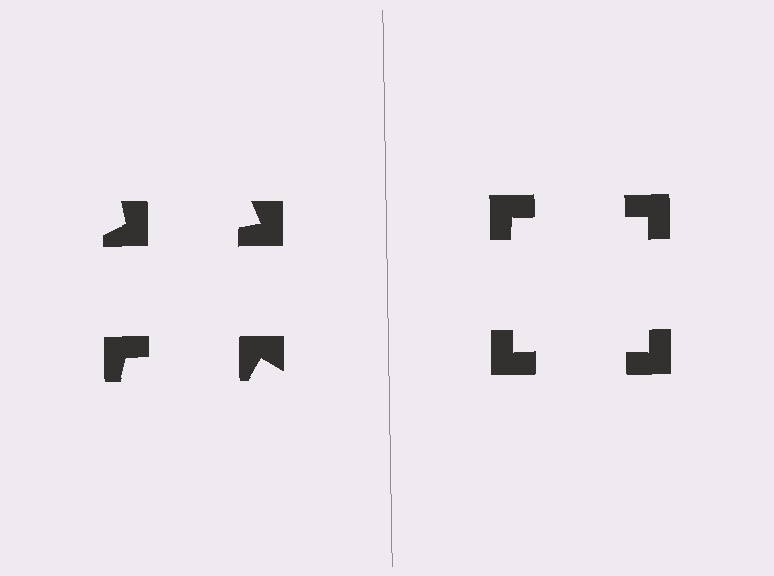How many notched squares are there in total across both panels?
8 — 4 on each side.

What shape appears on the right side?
An illusory square.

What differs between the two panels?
The notched squares are positioned identically on both sides; only the wedge orientations differ. On the right they align to a square; on the left they are misaligned.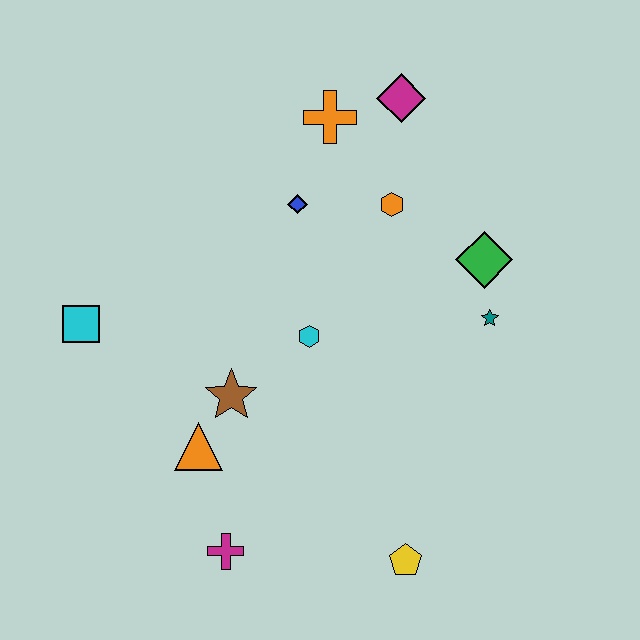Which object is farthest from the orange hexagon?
The magenta cross is farthest from the orange hexagon.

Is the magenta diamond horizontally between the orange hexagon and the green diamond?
Yes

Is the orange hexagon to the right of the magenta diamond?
No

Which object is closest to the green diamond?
The teal star is closest to the green diamond.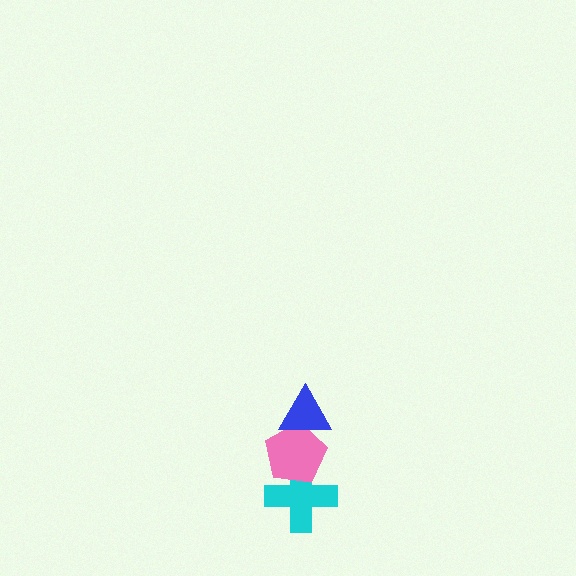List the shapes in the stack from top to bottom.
From top to bottom: the blue triangle, the pink pentagon, the cyan cross.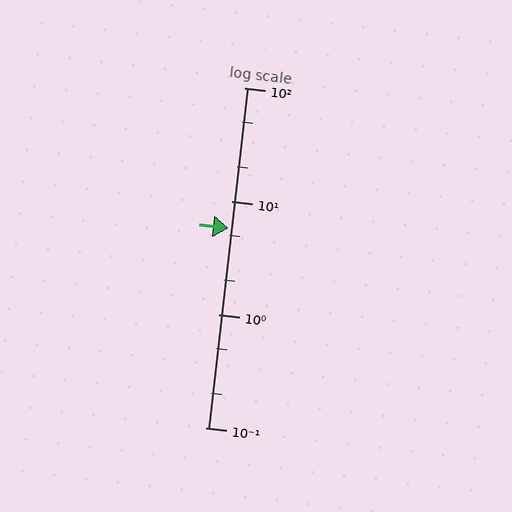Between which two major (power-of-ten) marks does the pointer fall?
The pointer is between 1 and 10.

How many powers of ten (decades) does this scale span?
The scale spans 3 decades, from 0.1 to 100.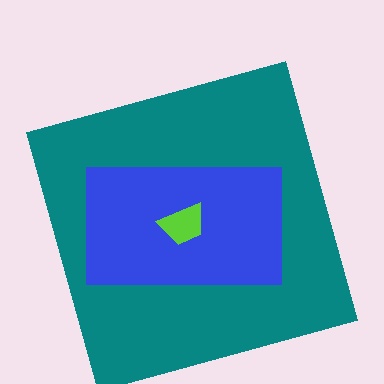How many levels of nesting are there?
3.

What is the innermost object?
The lime trapezoid.